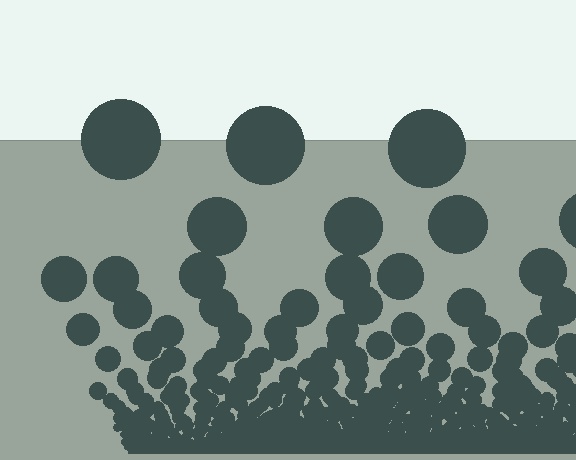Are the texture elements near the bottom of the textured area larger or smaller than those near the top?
Smaller. The gradient is inverted — elements near the bottom are smaller and denser.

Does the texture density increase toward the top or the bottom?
Density increases toward the bottom.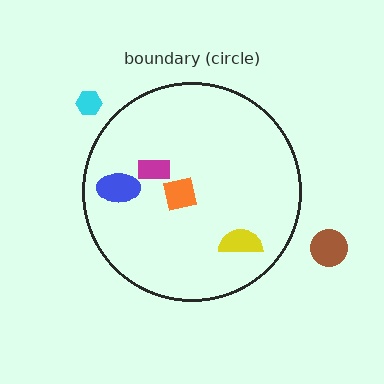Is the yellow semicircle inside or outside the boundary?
Inside.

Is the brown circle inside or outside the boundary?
Outside.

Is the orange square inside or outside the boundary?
Inside.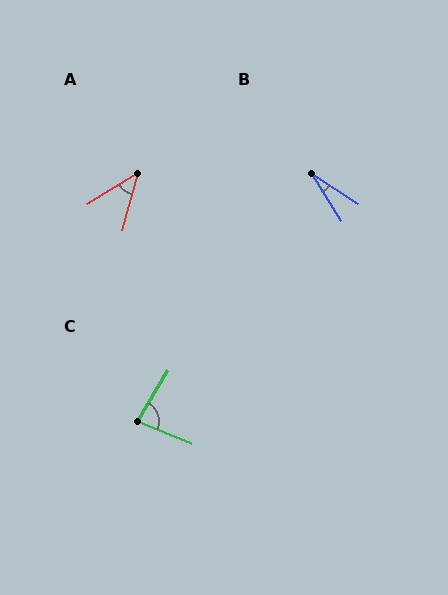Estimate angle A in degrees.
Approximately 43 degrees.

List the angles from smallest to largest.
B (24°), A (43°), C (81°).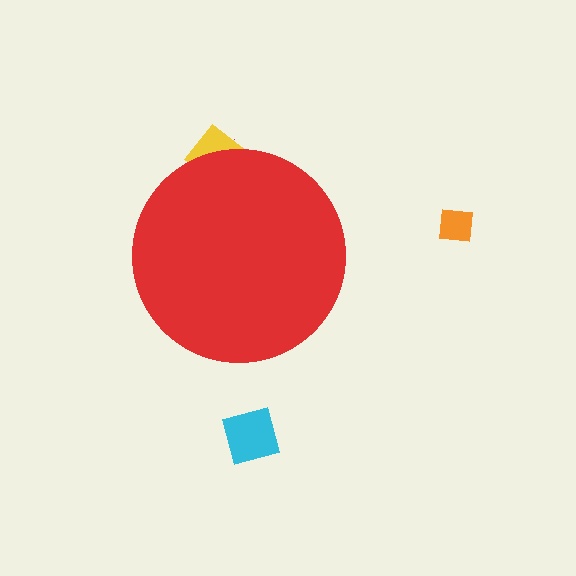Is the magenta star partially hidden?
Yes, the magenta star is partially hidden behind the red circle.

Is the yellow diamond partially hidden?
Yes, the yellow diamond is partially hidden behind the red circle.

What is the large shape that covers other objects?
A red circle.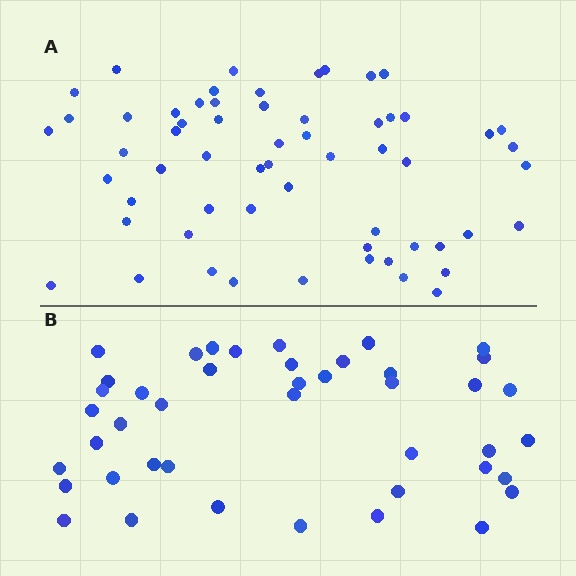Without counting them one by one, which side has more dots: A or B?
Region A (the top region) has more dots.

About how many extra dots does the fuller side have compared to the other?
Region A has approximately 15 more dots than region B.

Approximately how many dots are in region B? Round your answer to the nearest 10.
About 40 dots. (The exact count is 43, which rounds to 40.)